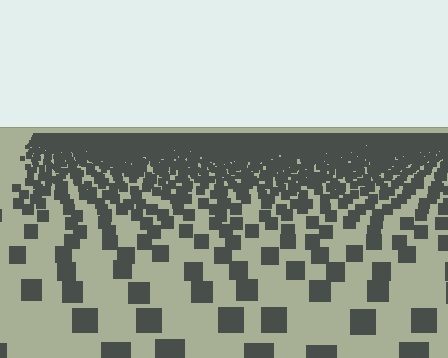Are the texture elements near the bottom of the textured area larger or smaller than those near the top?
Larger. Near the bottom, elements are closer to the viewer and appear at a bigger on-screen size.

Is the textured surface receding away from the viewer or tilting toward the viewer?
The surface is receding away from the viewer. Texture elements get smaller and denser toward the top.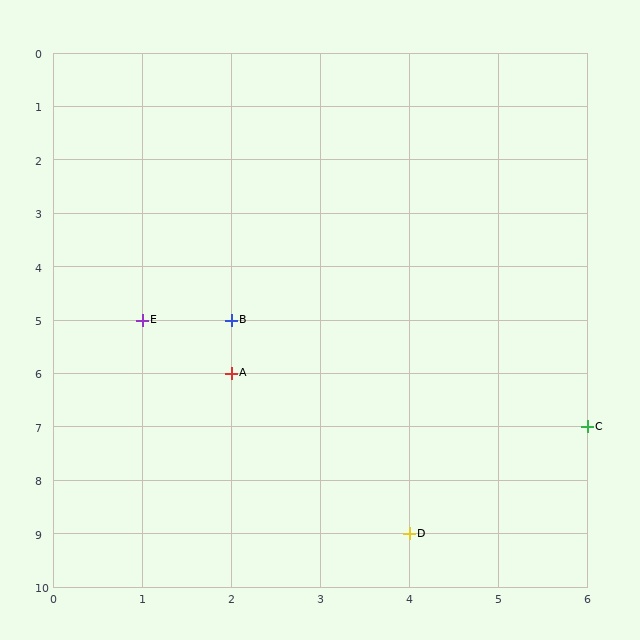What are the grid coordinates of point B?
Point B is at grid coordinates (2, 5).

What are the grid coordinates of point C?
Point C is at grid coordinates (6, 7).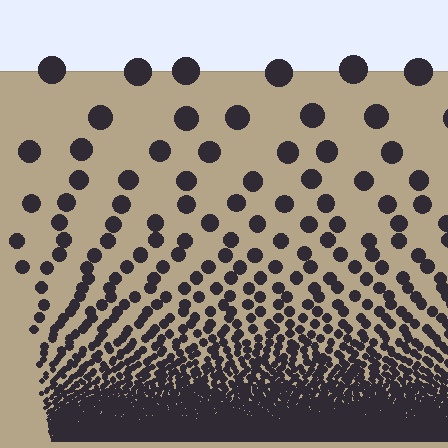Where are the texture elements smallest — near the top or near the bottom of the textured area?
Near the bottom.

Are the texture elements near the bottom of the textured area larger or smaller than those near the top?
Smaller. The gradient is inverted — elements near the bottom are smaller and denser.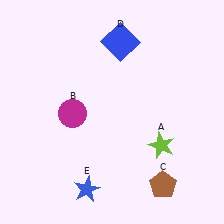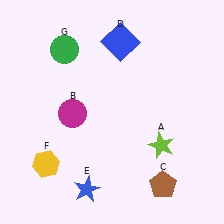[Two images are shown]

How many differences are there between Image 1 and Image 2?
There are 2 differences between the two images.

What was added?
A yellow hexagon (F), a green circle (G) were added in Image 2.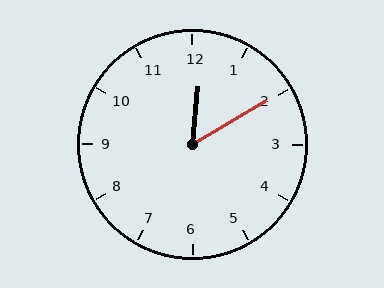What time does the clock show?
12:10.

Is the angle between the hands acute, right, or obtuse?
It is acute.